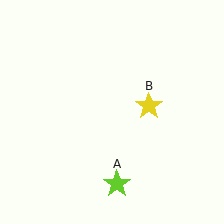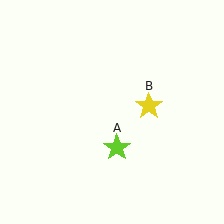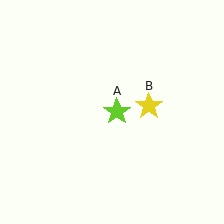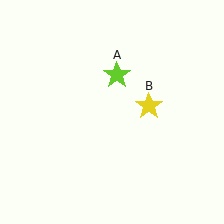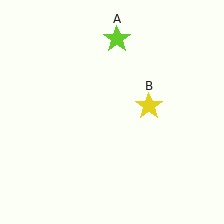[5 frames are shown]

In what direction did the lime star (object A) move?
The lime star (object A) moved up.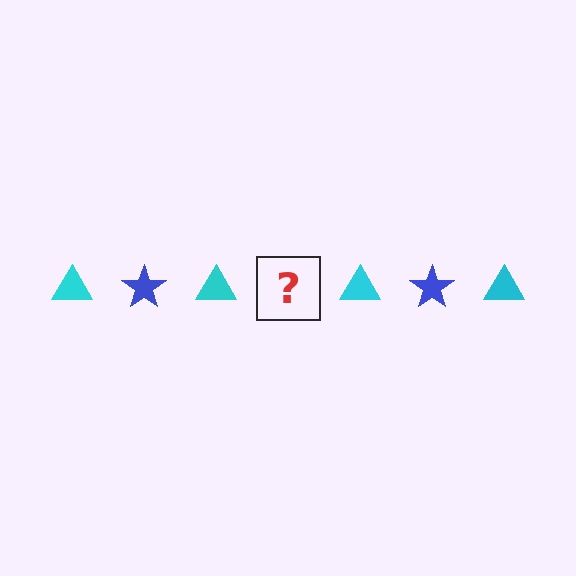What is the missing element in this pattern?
The missing element is a blue star.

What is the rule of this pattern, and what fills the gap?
The rule is that the pattern alternates between cyan triangle and blue star. The gap should be filled with a blue star.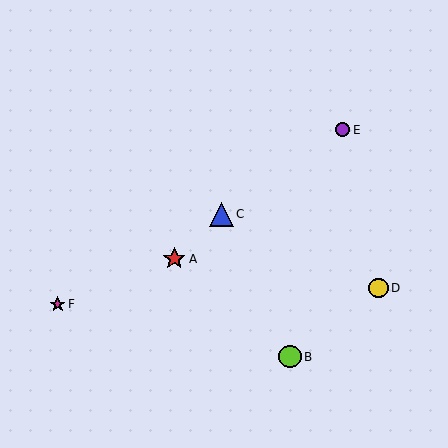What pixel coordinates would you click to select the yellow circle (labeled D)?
Click at (378, 288) to select the yellow circle D.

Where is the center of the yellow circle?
The center of the yellow circle is at (378, 288).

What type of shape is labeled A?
Shape A is a red star.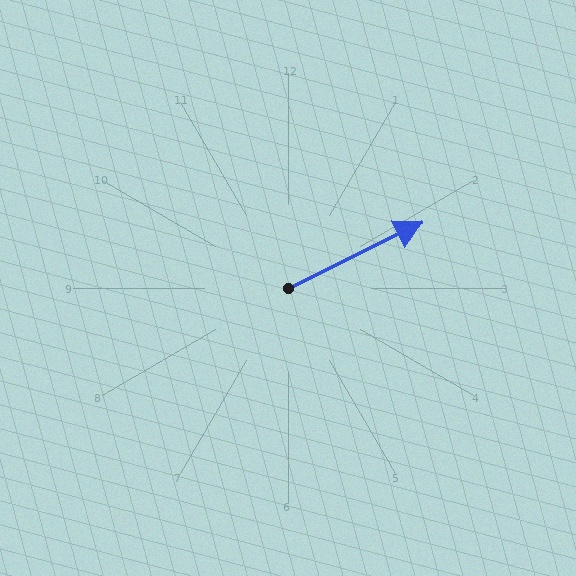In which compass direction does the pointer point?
Northeast.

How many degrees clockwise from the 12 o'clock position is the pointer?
Approximately 64 degrees.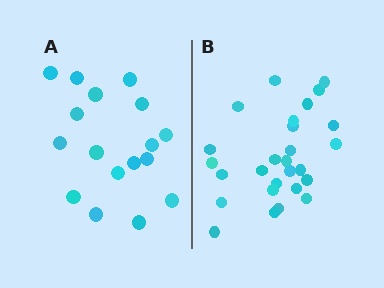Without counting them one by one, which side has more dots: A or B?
Region B (the right region) has more dots.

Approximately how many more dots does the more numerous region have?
Region B has roughly 10 or so more dots than region A.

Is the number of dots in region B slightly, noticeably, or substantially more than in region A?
Region B has substantially more. The ratio is roughly 1.6 to 1.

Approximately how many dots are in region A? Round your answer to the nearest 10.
About 20 dots. (The exact count is 17, which rounds to 20.)